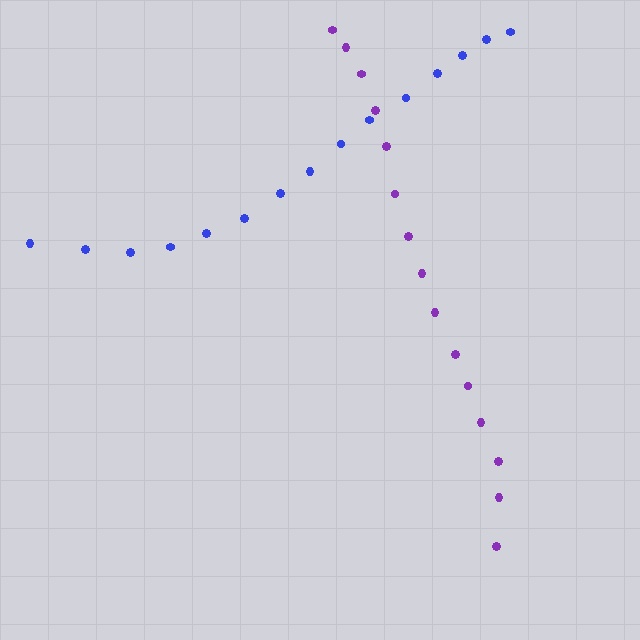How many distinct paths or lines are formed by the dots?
There are 2 distinct paths.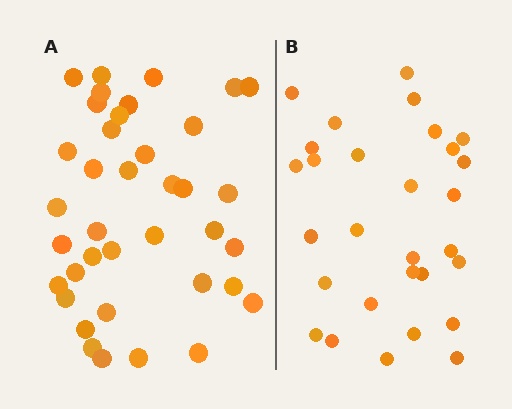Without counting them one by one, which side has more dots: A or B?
Region A (the left region) has more dots.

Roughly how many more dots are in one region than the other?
Region A has roughly 8 or so more dots than region B.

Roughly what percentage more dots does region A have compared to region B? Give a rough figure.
About 30% more.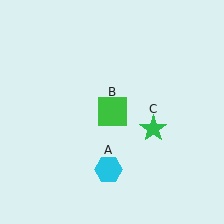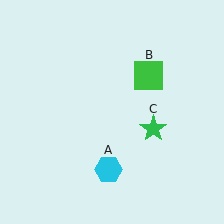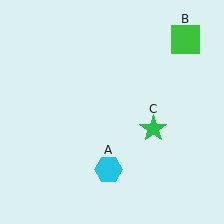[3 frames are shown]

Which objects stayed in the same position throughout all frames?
Cyan hexagon (object A) and green star (object C) remained stationary.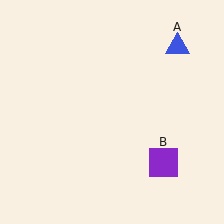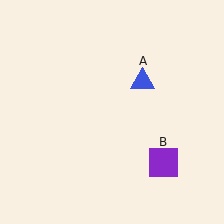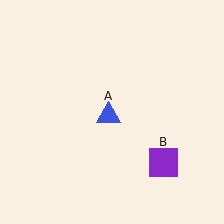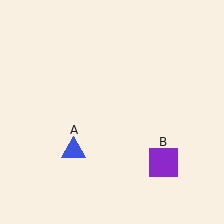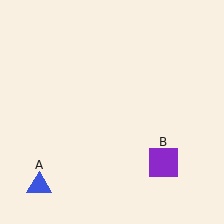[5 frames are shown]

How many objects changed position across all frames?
1 object changed position: blue triangle (object A).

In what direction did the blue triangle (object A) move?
The blue triangle (object A) moved down and to the left.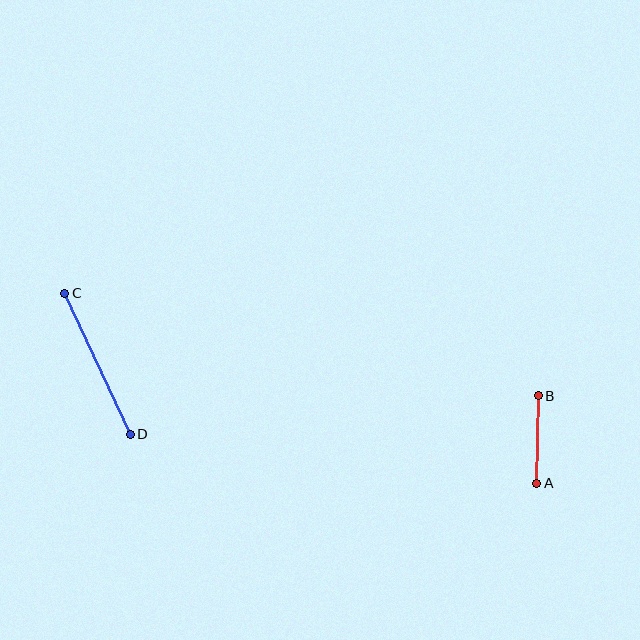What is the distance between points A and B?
The distance is approximately 88 pixels.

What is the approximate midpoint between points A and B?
The midpoint is at approximately (537, 440) pixels.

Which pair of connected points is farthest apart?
Points C and D are farthest apart.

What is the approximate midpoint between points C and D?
The midpoint is at approximately (97, 364) pixels.